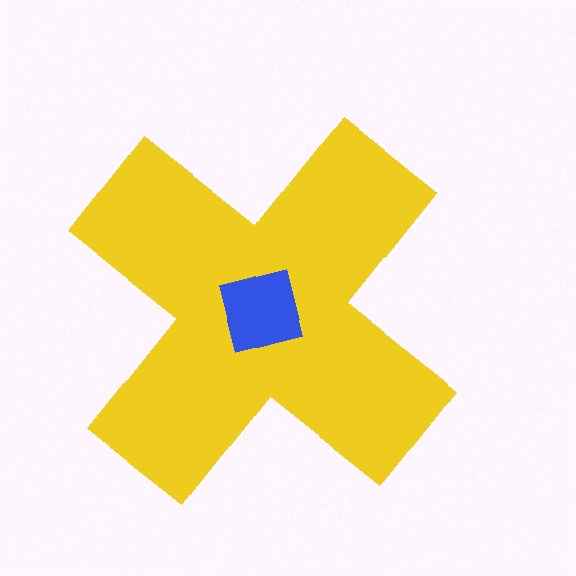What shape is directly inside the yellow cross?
The blue square.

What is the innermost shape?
The blue square.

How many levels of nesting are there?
2.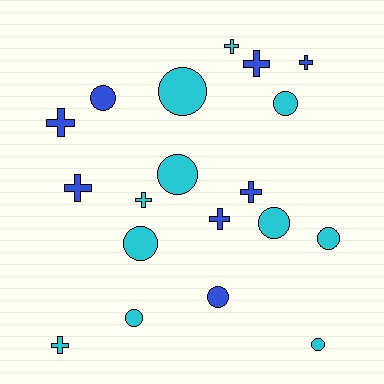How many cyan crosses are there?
There are 3 cyan crosses.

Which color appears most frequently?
Cyan, with 11 objects.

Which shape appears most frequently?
Circle, with 10 objects.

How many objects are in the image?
There are 19 objects.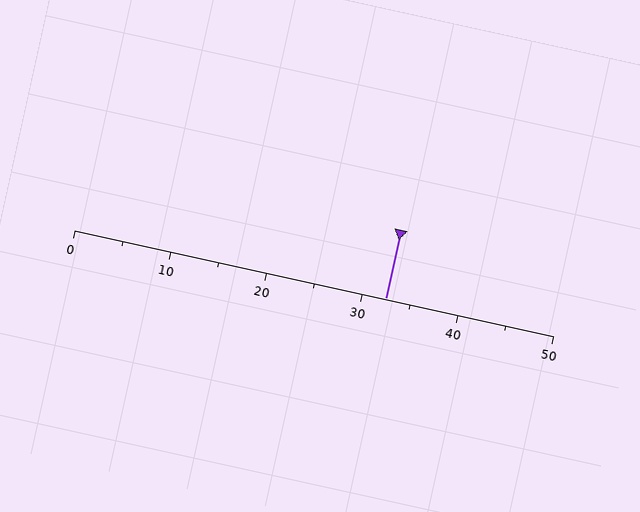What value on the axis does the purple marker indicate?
The marker indicates approximately 32.5.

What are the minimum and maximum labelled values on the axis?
The axis runs from 0 to 50.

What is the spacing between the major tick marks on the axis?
The major ticks are spaced 10 apart.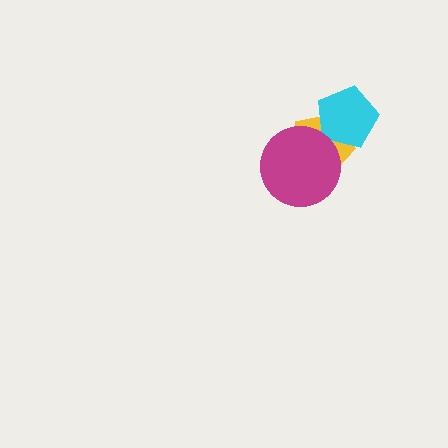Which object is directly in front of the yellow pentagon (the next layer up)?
The cyan pentagon is directly in front of the yellow pentagon.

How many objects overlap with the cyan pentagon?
1 object overlaps with the cyan pentagon.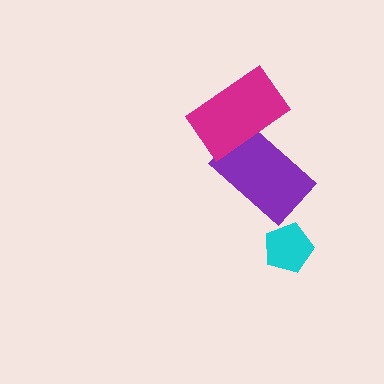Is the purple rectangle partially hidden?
Yes, it is partially covered by another shape.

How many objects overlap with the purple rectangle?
1 object overlaps with the purple rectangle.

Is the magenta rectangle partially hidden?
No, no other shape covers it.